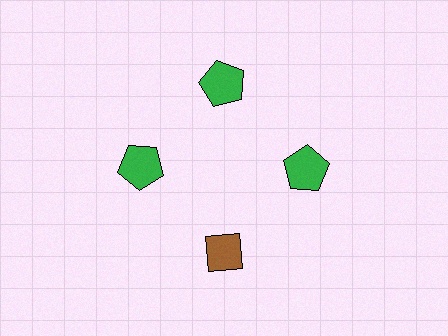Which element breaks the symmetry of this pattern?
The brown diamond at roughly the 6 o'clock position breaks the symmetry. All other shapes are green pentagons.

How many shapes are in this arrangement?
There are 4 shapes arranged in a ring pattern.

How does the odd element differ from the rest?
It differs in both color (brown instead of green) and shape (diamond instead of pentagon).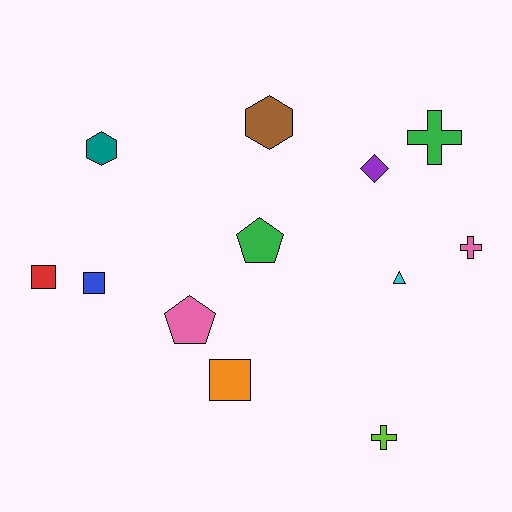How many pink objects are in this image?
There are 2 pink objects.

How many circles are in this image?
There are no circles.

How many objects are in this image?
There are 12 objects.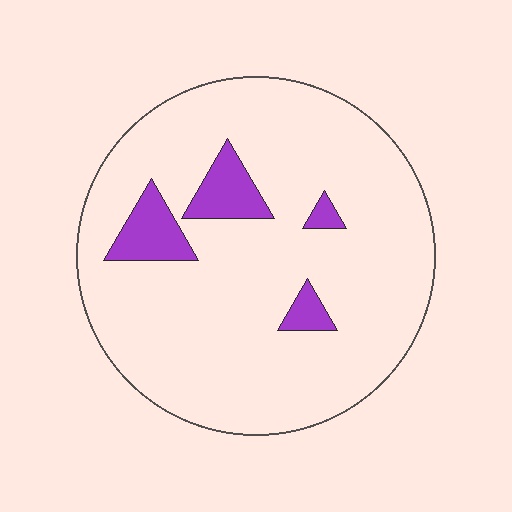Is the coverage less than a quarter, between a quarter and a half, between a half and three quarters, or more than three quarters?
Less than a quarter.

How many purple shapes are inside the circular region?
4.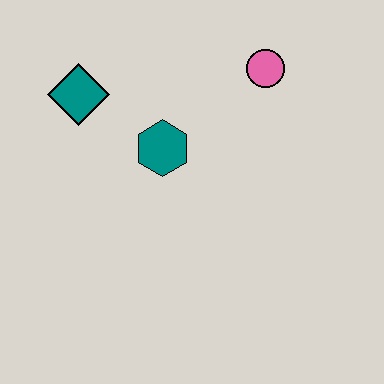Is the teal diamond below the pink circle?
Yes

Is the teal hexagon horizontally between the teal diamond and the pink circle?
Yes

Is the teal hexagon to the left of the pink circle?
Yes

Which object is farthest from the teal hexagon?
The pink circle is farthest from the teal hexagon.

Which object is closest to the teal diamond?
The teal hexagon is closest to the teal diamond.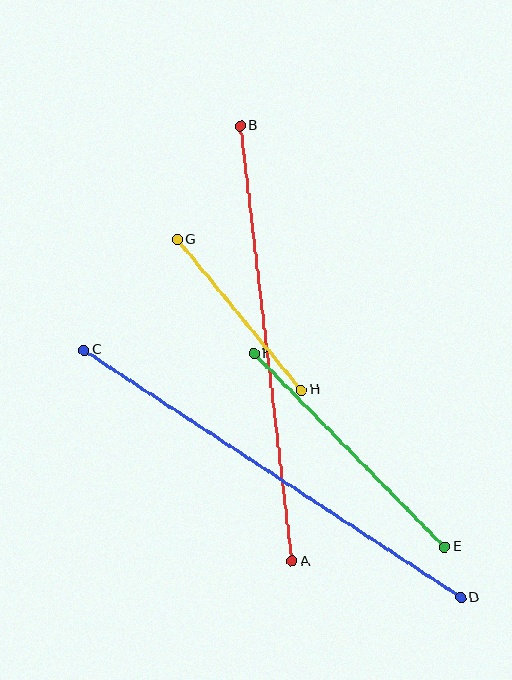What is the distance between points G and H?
The distance is approximately 195 pixels.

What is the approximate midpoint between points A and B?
The midpoint is at approximately (266, 343) pixels.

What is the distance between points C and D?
The distance is approximately 450 pixels.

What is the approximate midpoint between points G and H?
The midpoint is at approximately (239, 315) pixels.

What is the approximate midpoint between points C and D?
The midpoint is at approximately (272, 474) pixels.